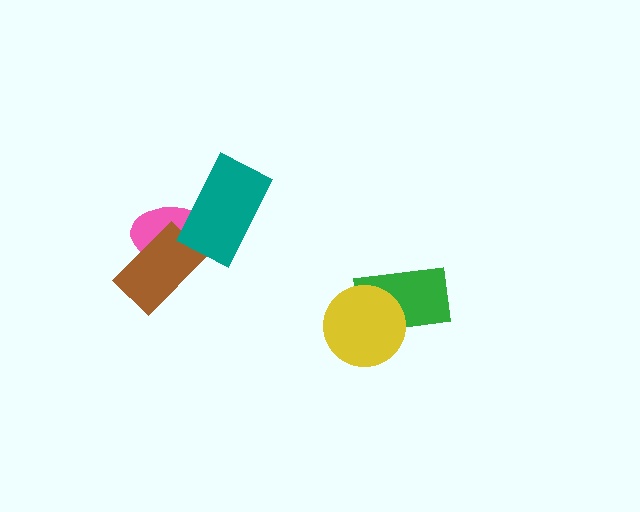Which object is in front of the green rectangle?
The yellow circle is in front of the green rectangle.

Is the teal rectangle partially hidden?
No, no other shape covers it.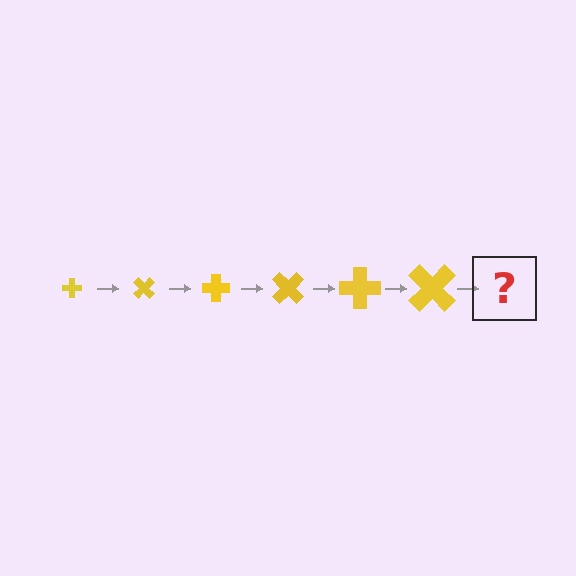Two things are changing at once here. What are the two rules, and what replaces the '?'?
The two rules are that the cross grows larger each step and it rotates 45 degrees each step. The '?' should be a cross, larger than the previous one and rotated 270 degrees from the start.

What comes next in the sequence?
The next element should be a cross, larger than the previous one and rotated 270 degrees from the start.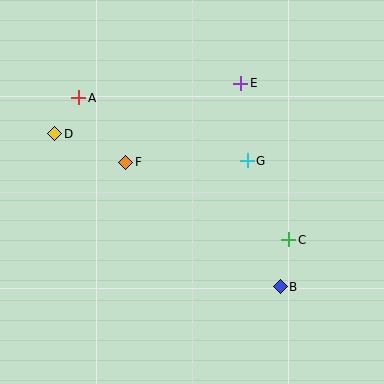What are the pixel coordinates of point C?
Point C is at (289, 240).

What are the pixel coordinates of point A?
Point A is at (79, 98).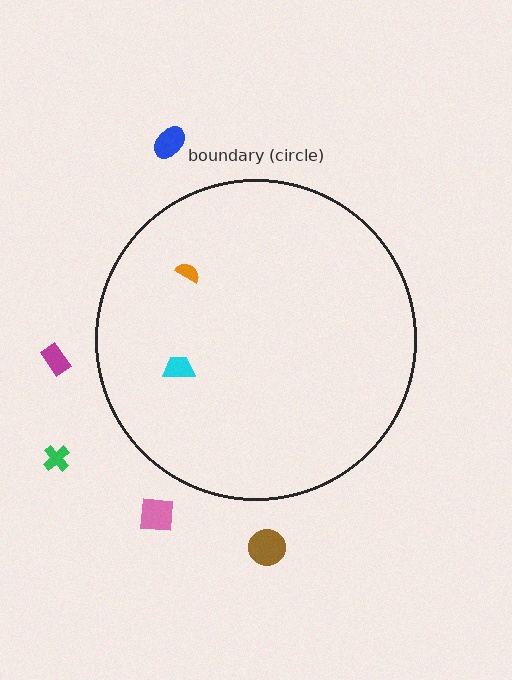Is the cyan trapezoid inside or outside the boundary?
Inside.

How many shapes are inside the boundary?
2 inside, 5 outside.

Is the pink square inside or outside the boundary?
Outside.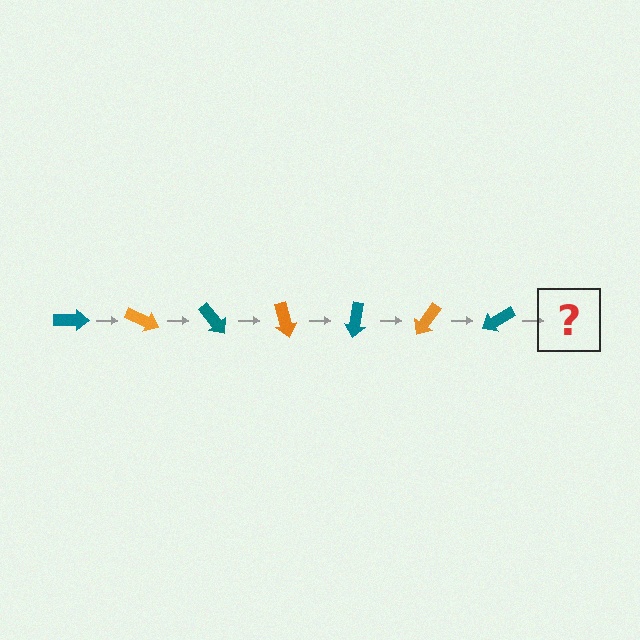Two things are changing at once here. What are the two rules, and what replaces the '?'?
The two rules are that it rotates 25 degrees each step and the color cycles through teal and orange. The '?' should be an orange arrow, rotated 175 degrees from the start.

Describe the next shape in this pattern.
It should be an orange arrow, rotated 175 degrees from the start.